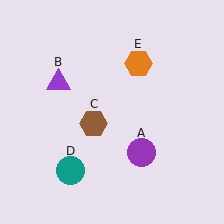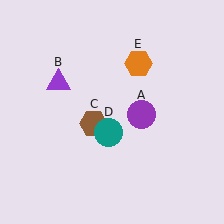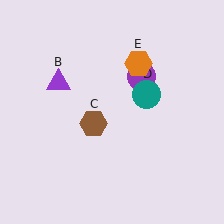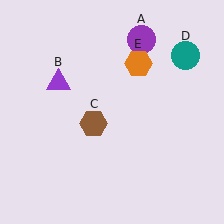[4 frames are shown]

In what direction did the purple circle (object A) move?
The purple circle (object A) moved up.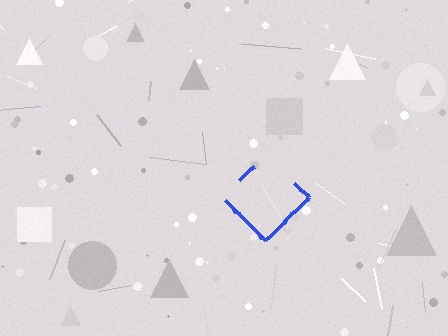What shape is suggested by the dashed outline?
The dashed outline suggests a diamond.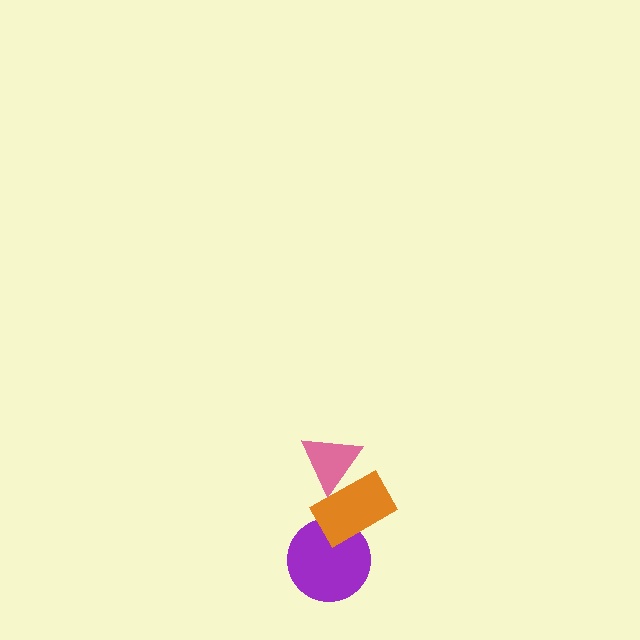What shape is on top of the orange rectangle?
The pink triangle is on top of the orange rectangle.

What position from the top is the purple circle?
The purple circle is 3rd from the top.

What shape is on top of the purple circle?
The orange rectangle is on top of the purple circle.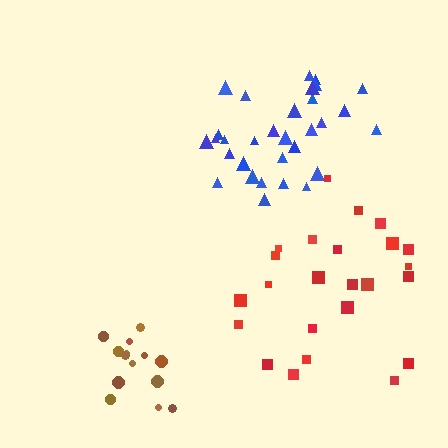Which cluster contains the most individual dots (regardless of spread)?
Blue (31).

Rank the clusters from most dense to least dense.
blue, brown, red.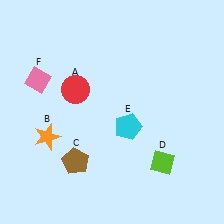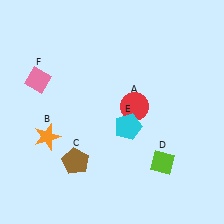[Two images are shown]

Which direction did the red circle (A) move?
The red circle (A) moved right.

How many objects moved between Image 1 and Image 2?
1 object moved between the two images.